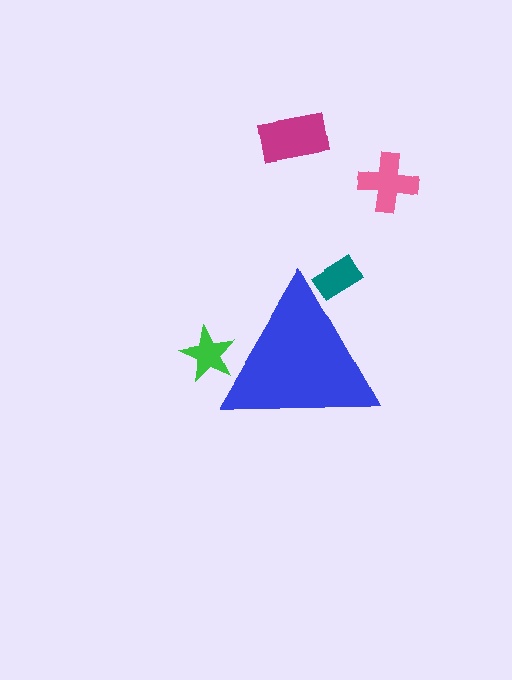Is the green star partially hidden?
Yes, the green star is partially hidden behind the blue triangle.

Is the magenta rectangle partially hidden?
No, the magenta rectangle is fully visible.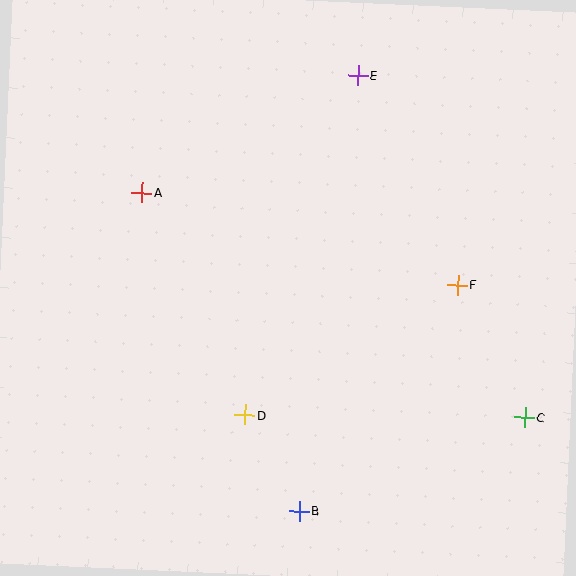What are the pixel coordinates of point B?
Point B is at (299, 511).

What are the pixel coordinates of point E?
Point E is at (358, 75).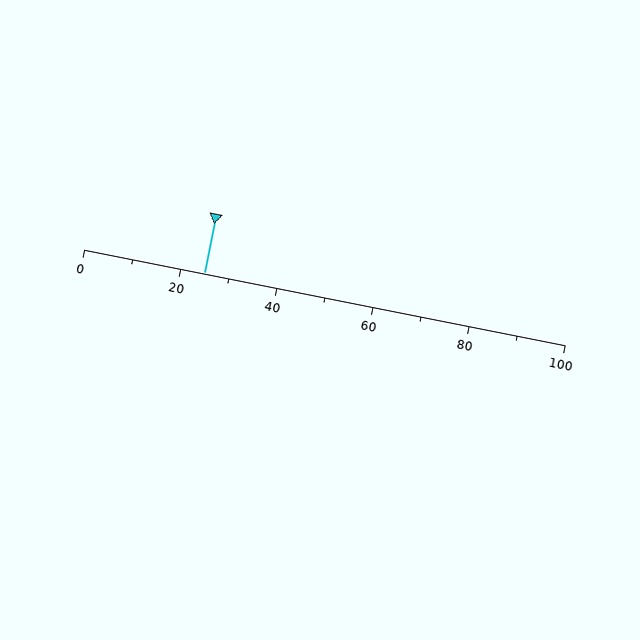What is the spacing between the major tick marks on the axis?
The major ticks are spaced 20 apart.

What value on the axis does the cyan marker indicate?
The marker indicates approximately 25.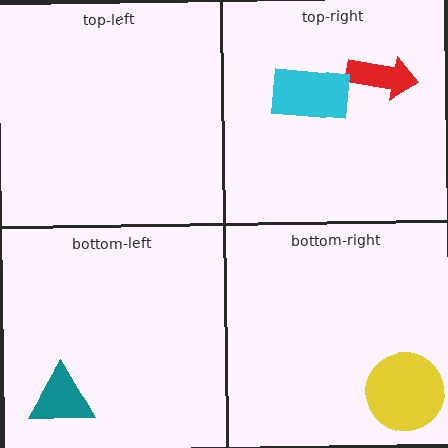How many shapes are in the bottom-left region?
1.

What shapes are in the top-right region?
The red arrow, the cyan rectangle.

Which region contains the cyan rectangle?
The top-right region.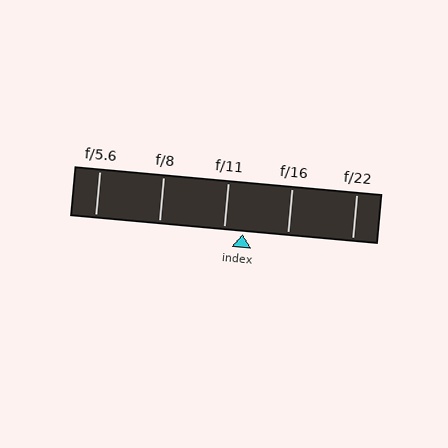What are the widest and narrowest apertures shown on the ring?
The widest aperture shown is f/5.6 and the narrowest is f/22.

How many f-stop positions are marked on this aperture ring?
There are 5 f-stop positions marked.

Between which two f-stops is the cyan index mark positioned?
The index mark is between f/11 and f/16.